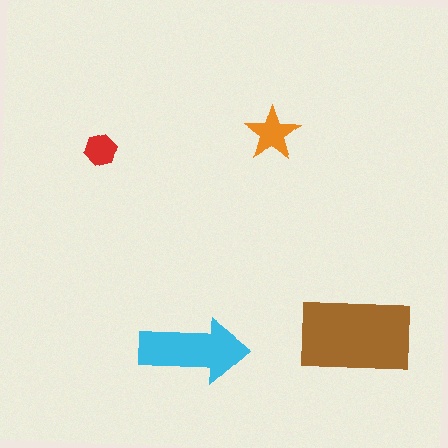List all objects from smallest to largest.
The red hexagon, the orange star, the cyan arrow, the brown rectangle.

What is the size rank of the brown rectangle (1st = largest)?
1st.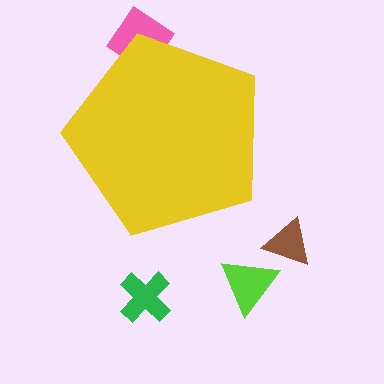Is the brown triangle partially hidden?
No, the brown triangle is fully visible.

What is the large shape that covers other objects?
A yellow pentagon.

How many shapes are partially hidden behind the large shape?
1 shape is partially hidden.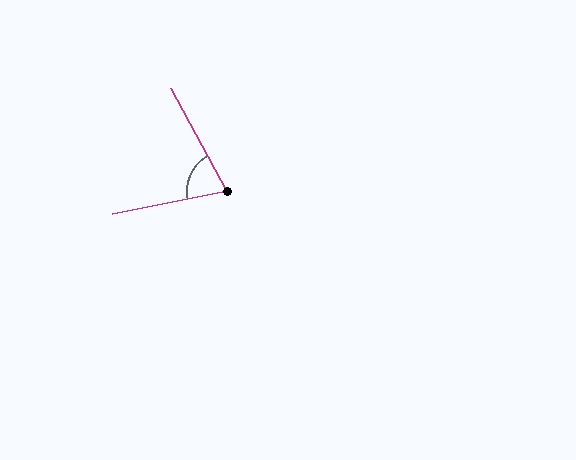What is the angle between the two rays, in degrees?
Approximately 73 degrees.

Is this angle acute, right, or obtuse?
It is acute.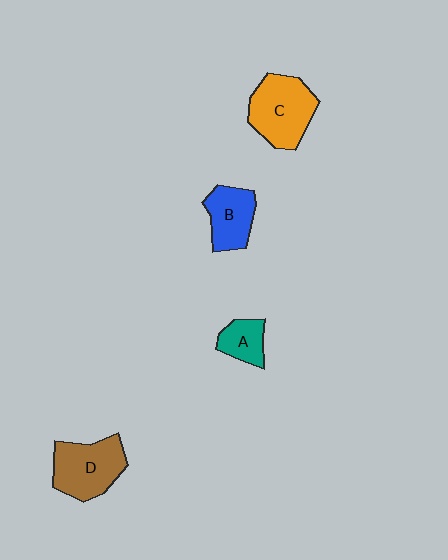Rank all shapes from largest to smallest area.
From largest to smallest: C (orange), D (brown), B (blue), A (teal).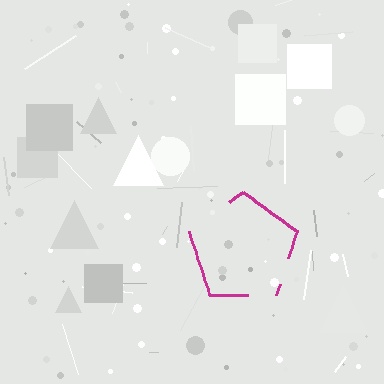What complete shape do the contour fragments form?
The contour fragments form a pentagon.